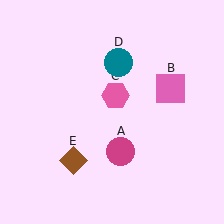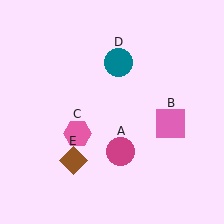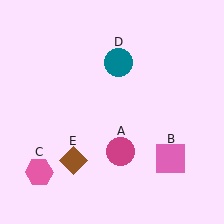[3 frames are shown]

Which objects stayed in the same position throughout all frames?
Magenta circle (object A) and teal circle (object D) and brown diamond (object E) remained stationary.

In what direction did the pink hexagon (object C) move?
The pink hexagon (object C) moved down and to the left.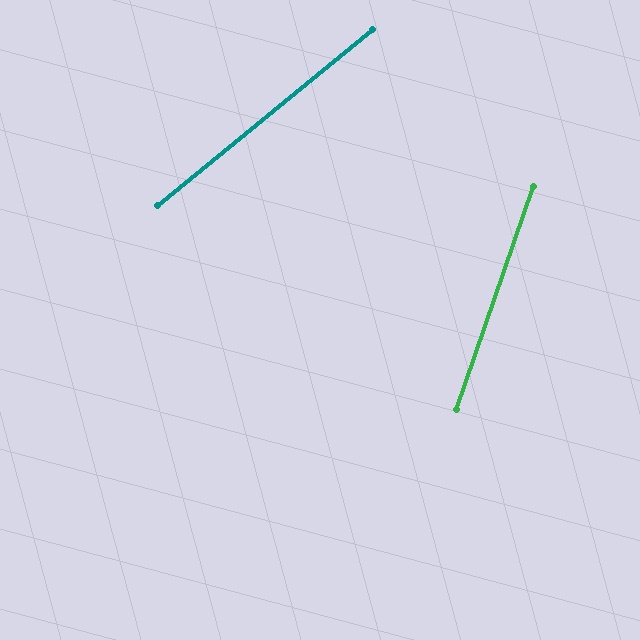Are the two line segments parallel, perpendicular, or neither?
Neither parallel nor perpendicular — they differ by about 32°.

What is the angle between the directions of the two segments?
Approximately 32 degrees.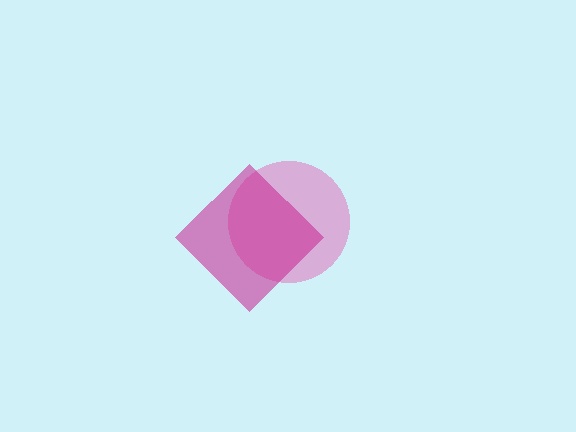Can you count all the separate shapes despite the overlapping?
Yes, there are 2 separate shapes.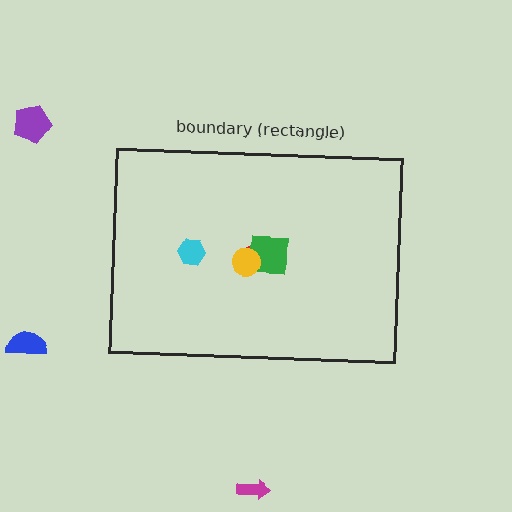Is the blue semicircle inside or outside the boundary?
Outside.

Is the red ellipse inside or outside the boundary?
Inside.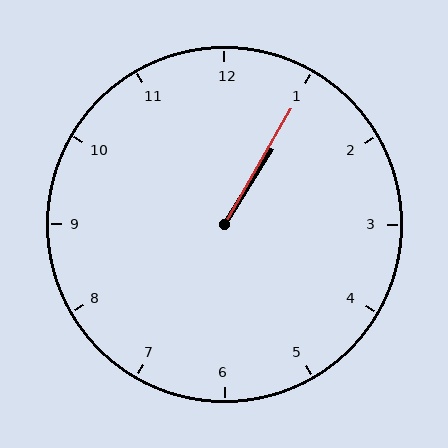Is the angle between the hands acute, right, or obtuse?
It is acute.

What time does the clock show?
1:05.